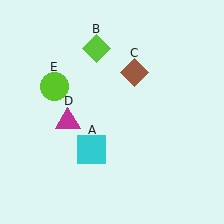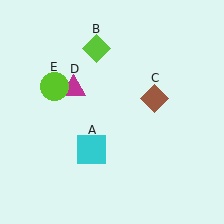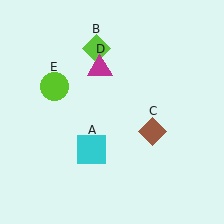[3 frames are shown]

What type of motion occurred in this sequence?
The brown diamond (object C), magenta triangle (object D) rotated clockwise around the center of the scene.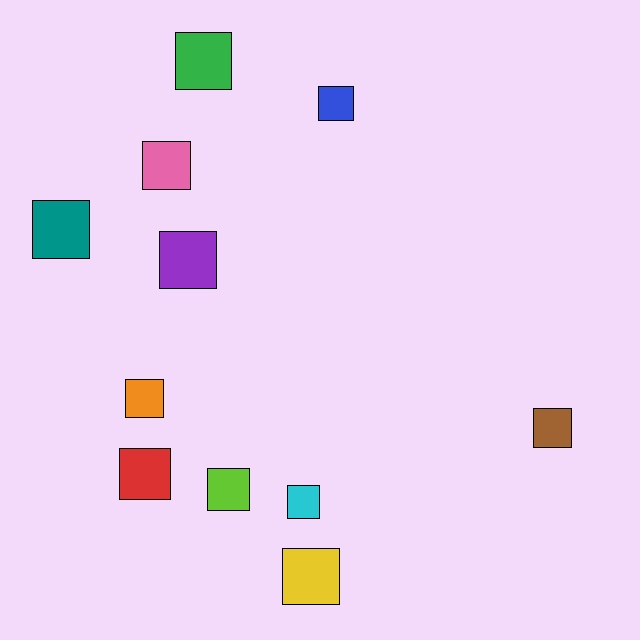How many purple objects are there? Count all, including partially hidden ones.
There is 1 purple object.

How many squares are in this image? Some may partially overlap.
There are 11 squares.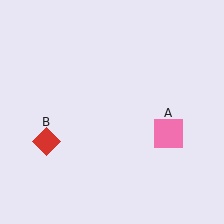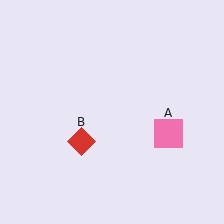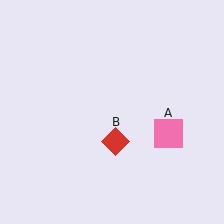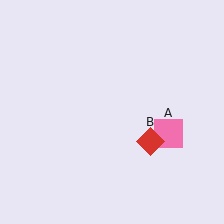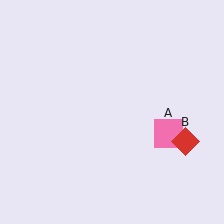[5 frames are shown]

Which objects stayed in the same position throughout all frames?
Pink square (object A) remained stationary.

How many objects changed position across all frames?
1 object changed position: red diamond (object B).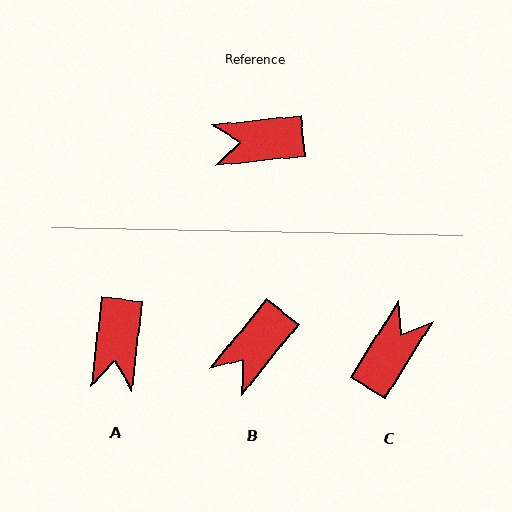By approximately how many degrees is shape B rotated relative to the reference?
Approximately 45 degrees counter-clockwise.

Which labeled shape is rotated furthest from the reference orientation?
C, about 128 degrees away.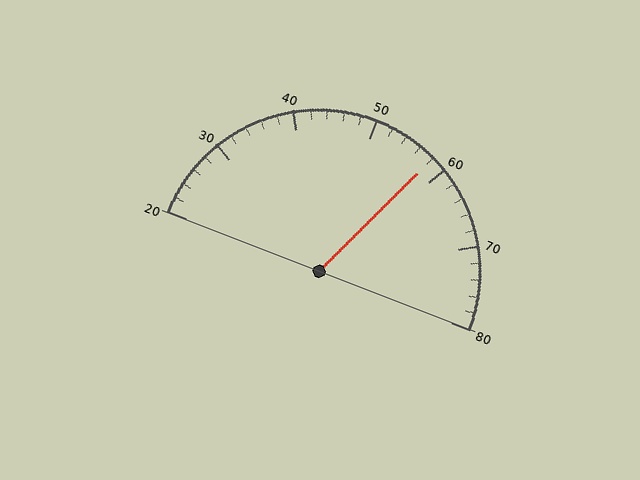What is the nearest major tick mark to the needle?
The nearest major tick mark is 60.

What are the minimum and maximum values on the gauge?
The gauge ranges from 20 to 80.